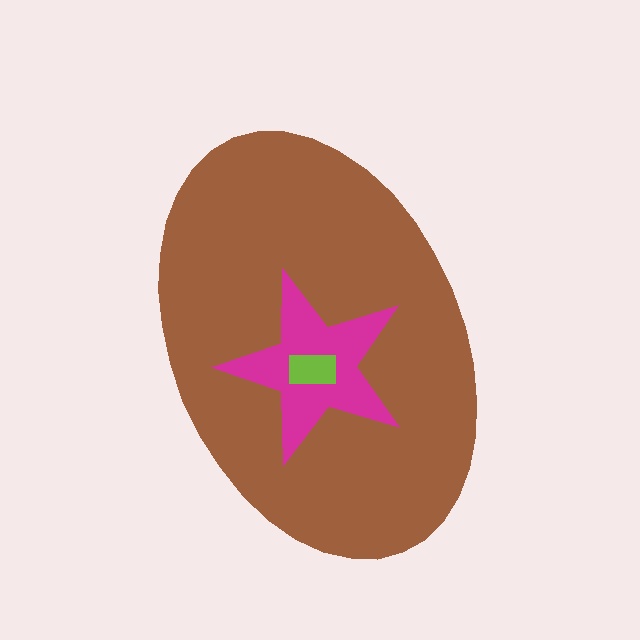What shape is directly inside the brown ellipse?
The magenta star.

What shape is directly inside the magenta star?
The lime rectangle.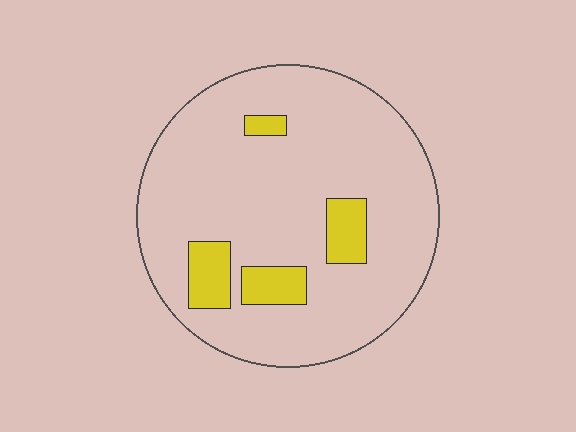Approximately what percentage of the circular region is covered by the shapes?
Approximately 15%.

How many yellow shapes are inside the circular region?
4.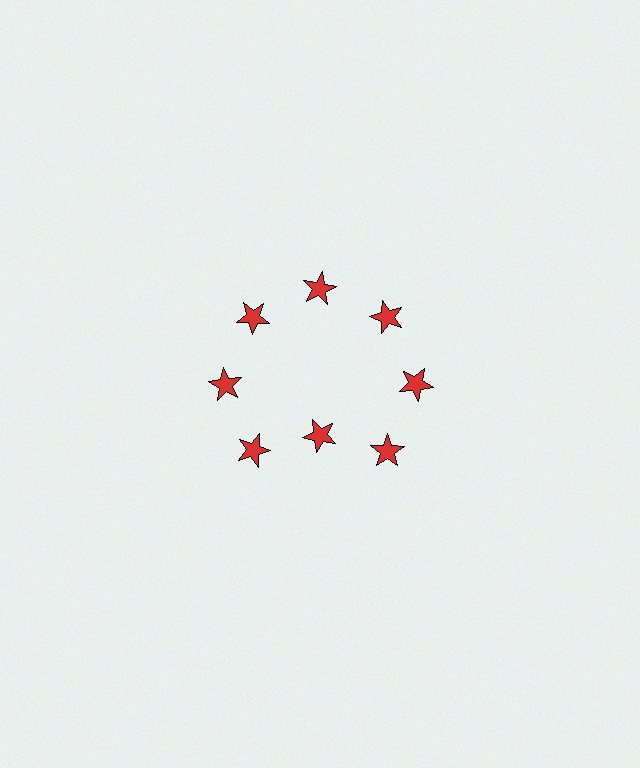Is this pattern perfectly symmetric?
No. The 8 red stars are arranged in a ring, but one element near the 6 o'clock position is pulled inward toward the center, breaking the 8-fold rotational symmetry.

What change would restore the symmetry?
The symmetry would be restored by moving it outward, back onto the ring so that all 8 stars sit at equal angles and equal distance from the center.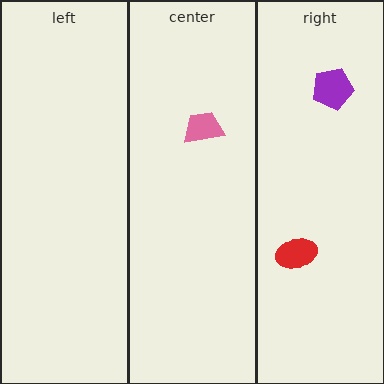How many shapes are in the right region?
2.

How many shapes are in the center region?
1.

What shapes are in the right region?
The red ellipse, the purple pentagon.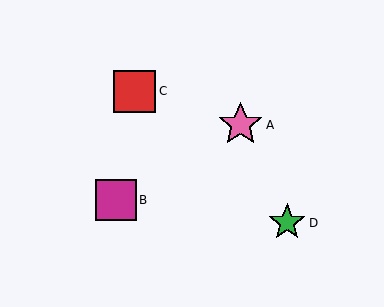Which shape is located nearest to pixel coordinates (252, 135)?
The pink star (labeled A) at (241, 125) is nearest to that location.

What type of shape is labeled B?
Shape B is a magenta square.